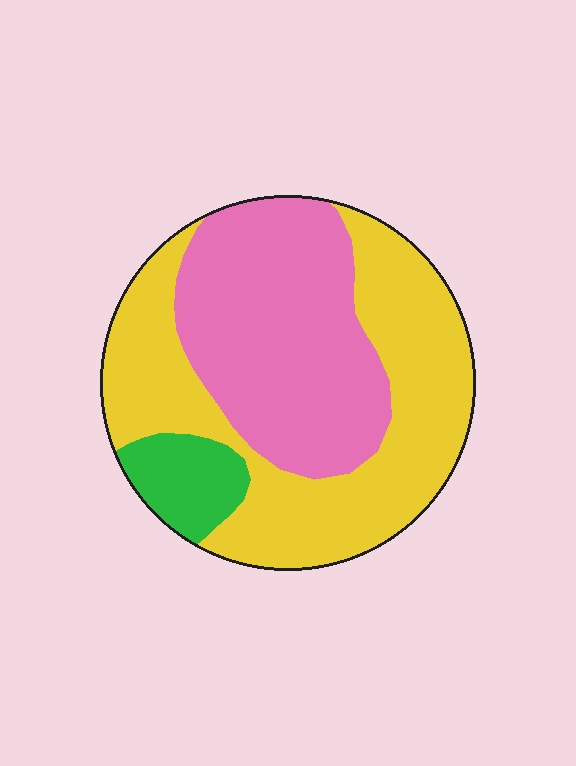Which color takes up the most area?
Yellow, at roughly 50%.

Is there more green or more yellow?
Yellow.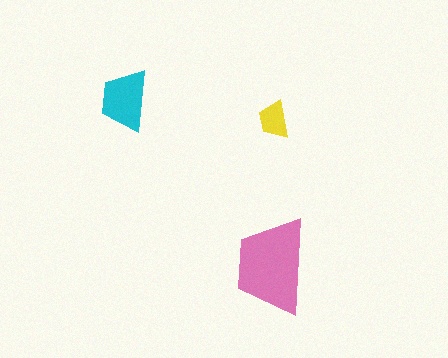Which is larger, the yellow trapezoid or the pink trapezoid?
The pink one.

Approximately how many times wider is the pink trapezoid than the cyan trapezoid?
About 1.5 times wider.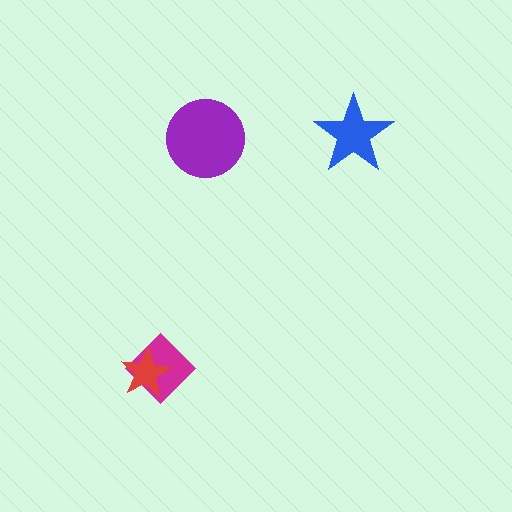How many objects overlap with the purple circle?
0 objects overlap with the purple circle.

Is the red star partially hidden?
No, no other shape covers it.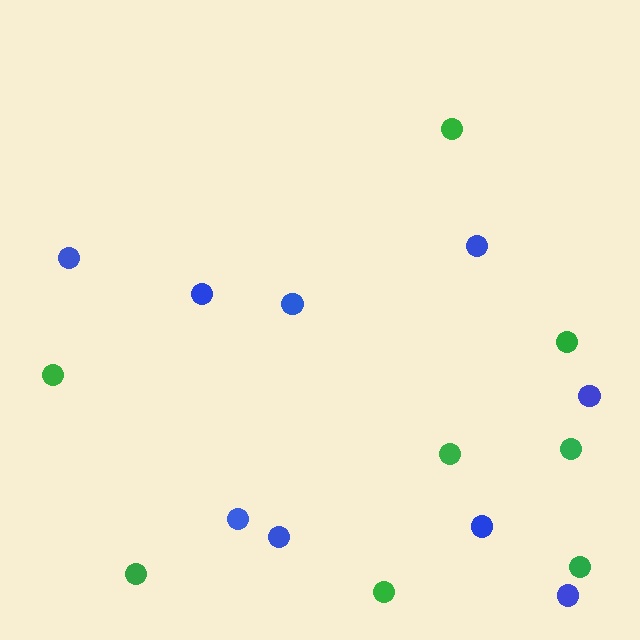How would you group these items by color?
There are 2 groups: one group of green circles (8) and one group of blue circles (9).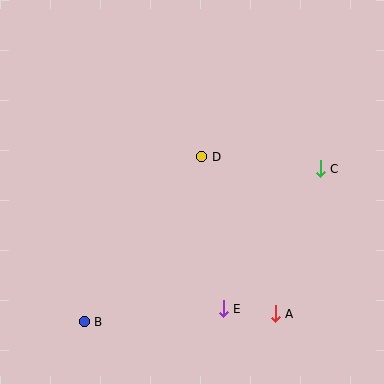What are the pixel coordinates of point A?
Point A is at (275, 314).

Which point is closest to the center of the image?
Point D at (202, 157) is closest to the center.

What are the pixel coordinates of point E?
Point E is at (223, 309).